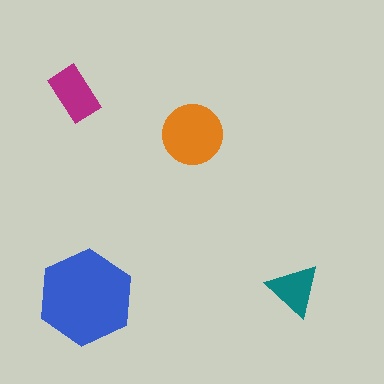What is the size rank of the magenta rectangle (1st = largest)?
3rd.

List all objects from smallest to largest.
The teal triangle, the magenta rectangle, the orange circle, the blue hexagon.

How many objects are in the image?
There are 4 objects in the image.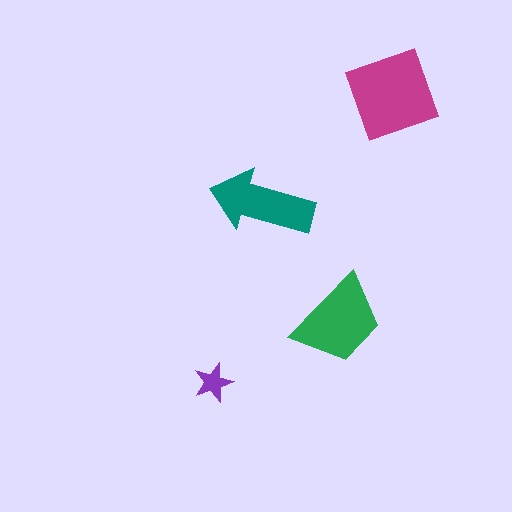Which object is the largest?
The magenta diamond.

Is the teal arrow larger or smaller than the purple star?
Larger.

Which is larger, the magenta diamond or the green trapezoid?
The magenta diamond.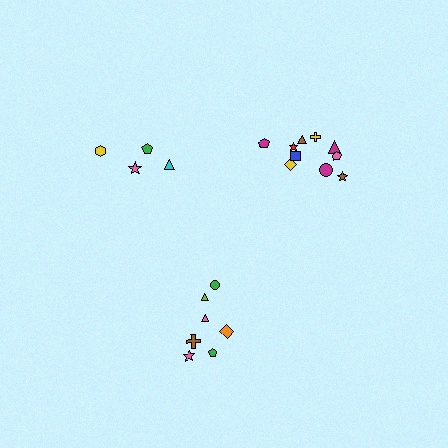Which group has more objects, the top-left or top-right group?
The top-right group.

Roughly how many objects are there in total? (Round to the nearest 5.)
Roughly 20 objects in total.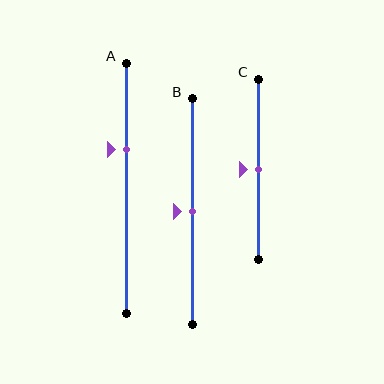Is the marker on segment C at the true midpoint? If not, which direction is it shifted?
Yes, the marker on segment C is at the true midpoint.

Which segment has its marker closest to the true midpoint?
Segment B has its marker closest to the true midpoint.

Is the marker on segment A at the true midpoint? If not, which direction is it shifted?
No, the marker on segment A is shifted upward by about 16% of the segment length.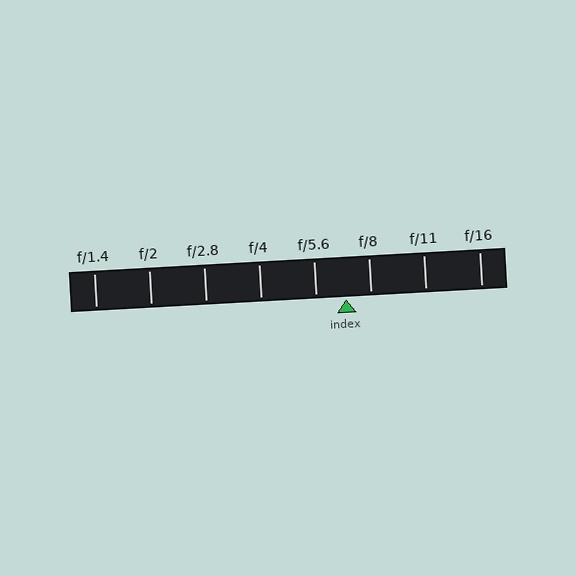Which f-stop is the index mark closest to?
The index mark is closest to f/8.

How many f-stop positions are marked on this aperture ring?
There are 8 f-stop positions marked.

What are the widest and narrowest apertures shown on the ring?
The widest aperture shown is f/1.4 and the narrowest is f/16.